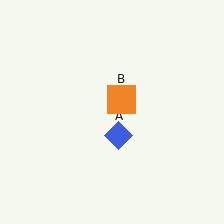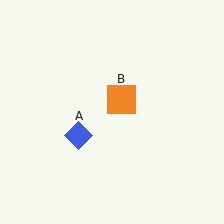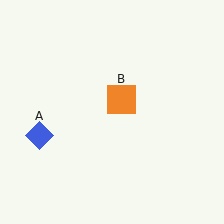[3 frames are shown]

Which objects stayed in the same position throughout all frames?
Orange square (object B) remained stationary.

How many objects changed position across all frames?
1 object changed position: blue diamond (object A).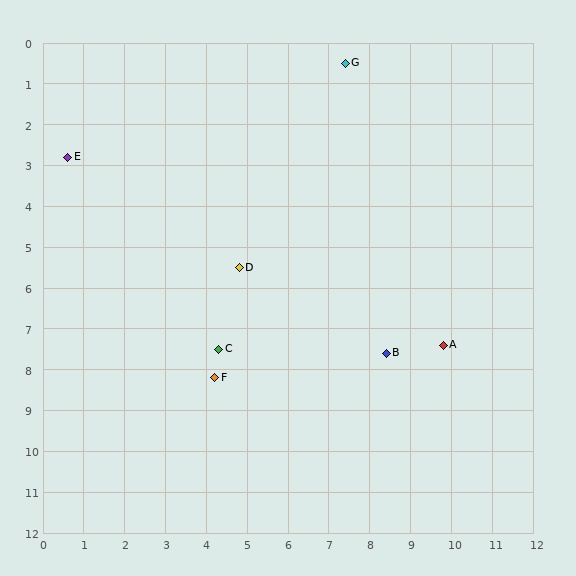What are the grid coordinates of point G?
Point G is at approximately (7.4, 0.5).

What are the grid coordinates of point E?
Point E is at approximately (0.6, 2.8).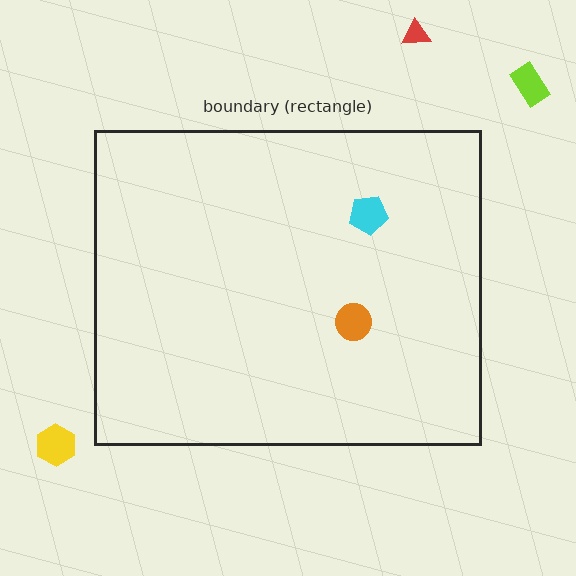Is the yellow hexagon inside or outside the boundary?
Outside.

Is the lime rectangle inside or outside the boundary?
Outside.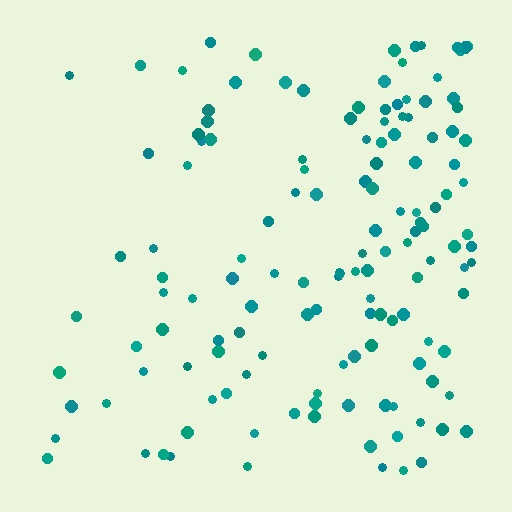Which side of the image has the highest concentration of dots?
The right.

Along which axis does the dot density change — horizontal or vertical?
Horizontal.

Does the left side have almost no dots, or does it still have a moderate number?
Still a moderate number, just noticeably fewer than the right.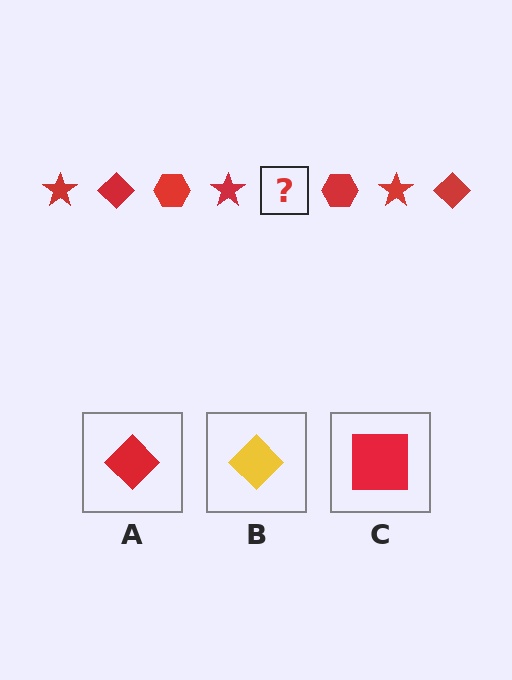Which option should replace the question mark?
Option A.